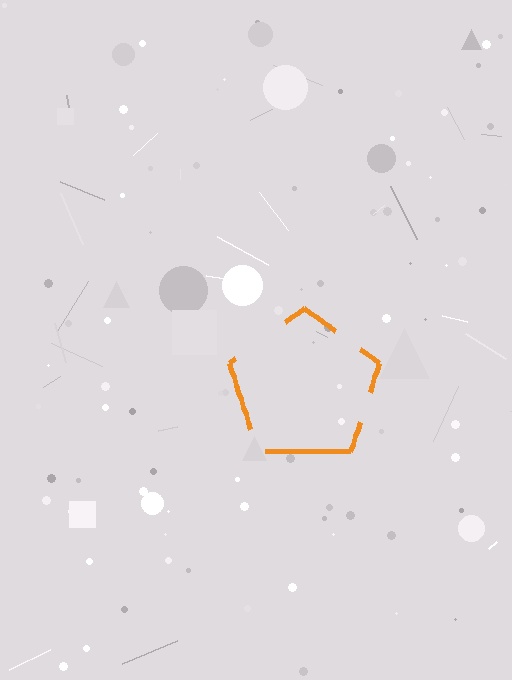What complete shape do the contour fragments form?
The contour fragments form a pentagon.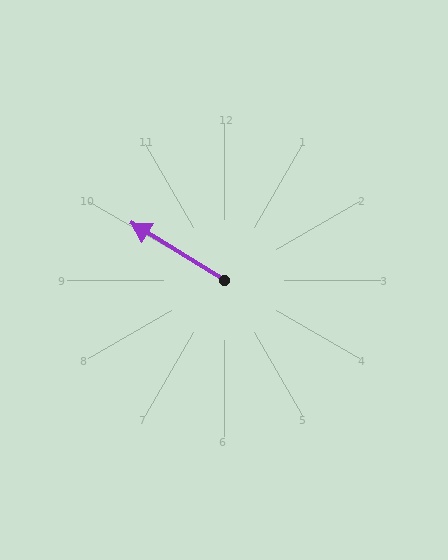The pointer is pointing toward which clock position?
Roughly 10 o'clock.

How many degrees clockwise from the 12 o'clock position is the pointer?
Approximately 302 degrees.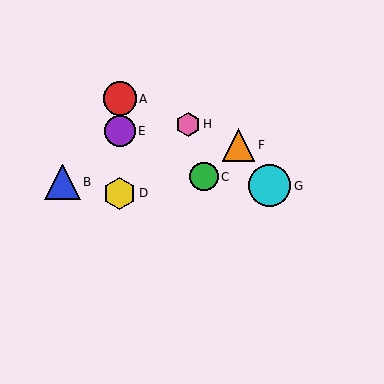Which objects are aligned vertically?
Objects A, D, E are aligned vertically.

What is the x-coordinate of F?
Object F is at x≈239.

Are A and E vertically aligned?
Yes, both are at x≈120.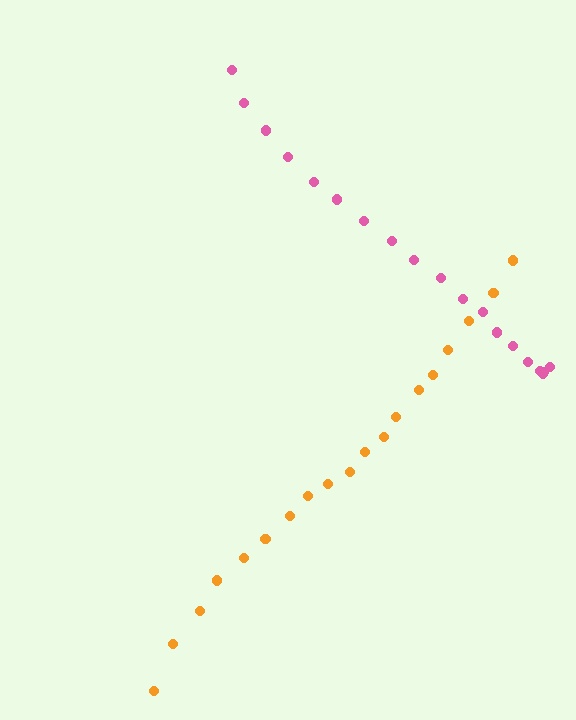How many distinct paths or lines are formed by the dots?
There are 2 distinct paths.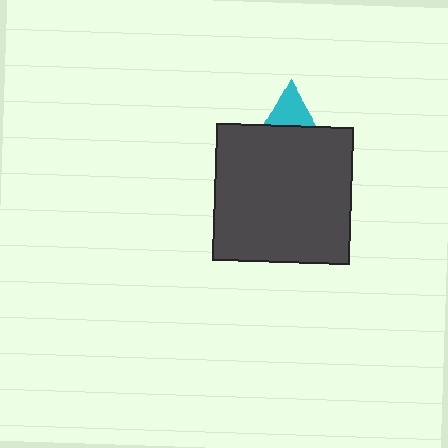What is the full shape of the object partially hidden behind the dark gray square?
The partially hidden object is a cyan triangle.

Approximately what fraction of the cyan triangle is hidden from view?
Roughly 68% of the cyan triangle is hidden behind the dark gray square.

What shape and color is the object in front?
The object in front is a dark gray square.